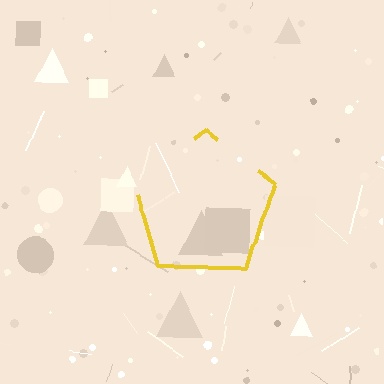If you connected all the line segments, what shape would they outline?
They would outline a pentagon.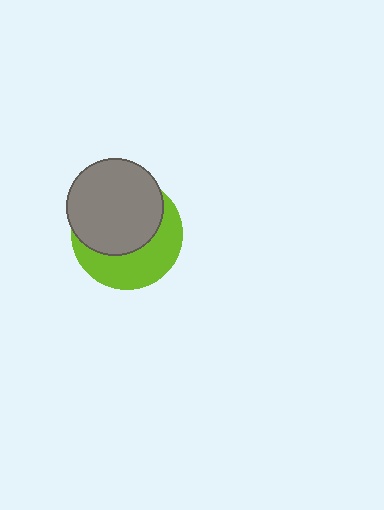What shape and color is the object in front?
The object in front is a gray circle.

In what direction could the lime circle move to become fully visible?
The lime circle could move toward the lower-right. That would shift it out from behind the gray circle entirely.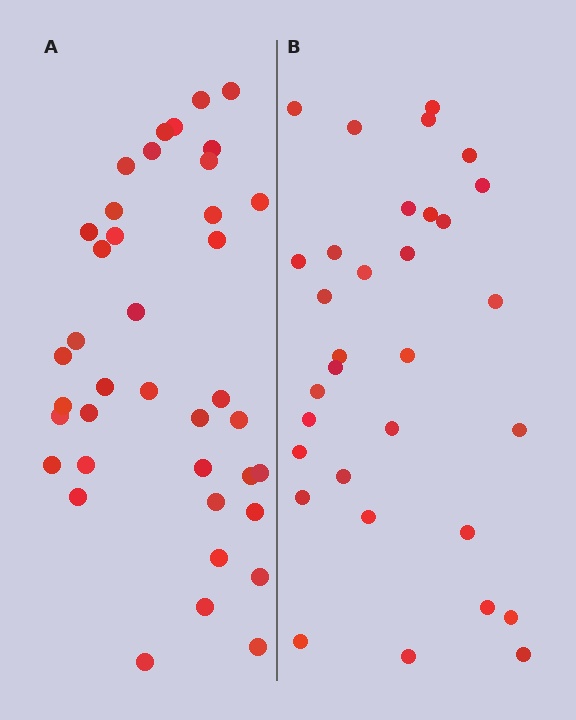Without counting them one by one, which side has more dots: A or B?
Region A (the left region) has more dots.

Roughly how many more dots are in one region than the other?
Region A has roughly 8 or so more dots than region B.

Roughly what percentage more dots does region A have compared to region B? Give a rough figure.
About 20% more.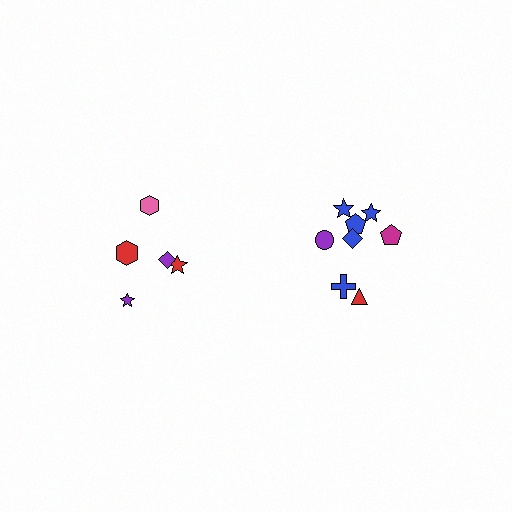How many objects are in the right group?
There are 8 objects.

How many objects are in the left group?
There are 5 objects.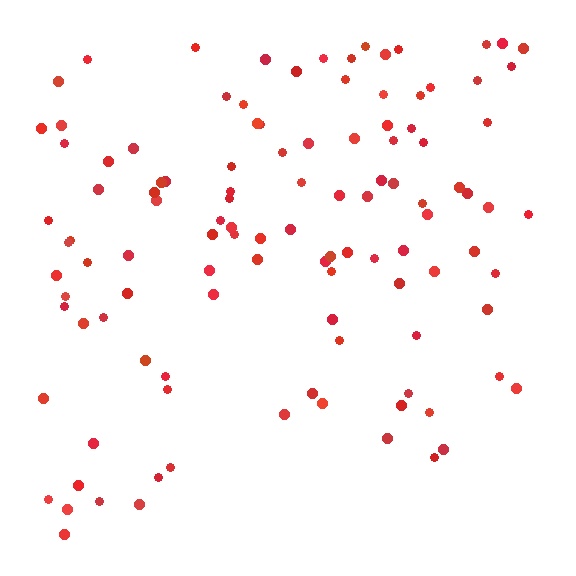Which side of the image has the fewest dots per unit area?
The bottom.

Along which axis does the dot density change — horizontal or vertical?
Vertical.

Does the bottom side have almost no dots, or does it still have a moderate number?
Still a moderate number, just noticeably fewer than the top.